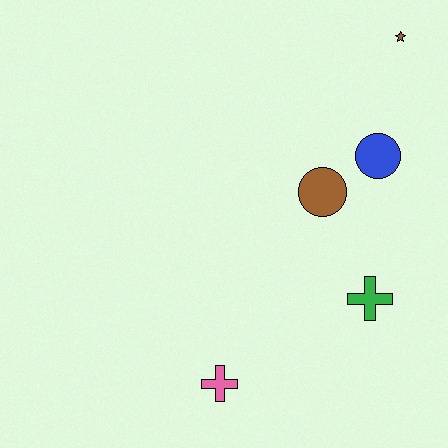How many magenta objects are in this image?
There are no magenta objects.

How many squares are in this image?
There are no squares.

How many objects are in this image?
There are 5 objects.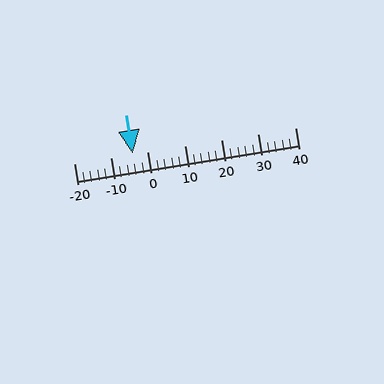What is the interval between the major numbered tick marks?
The major tick marks are spaced 10 units apart.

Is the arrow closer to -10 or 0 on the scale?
The arrow is closer to 0.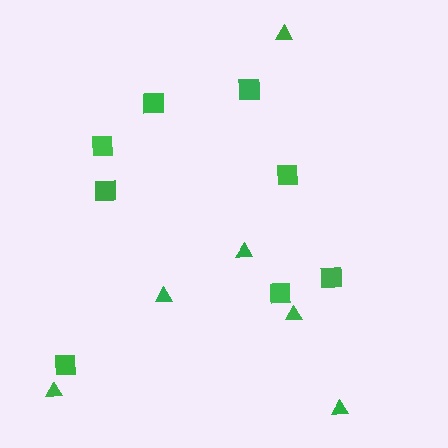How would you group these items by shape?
There are 2 groups: one group of squares (8) and one group of triangles (6).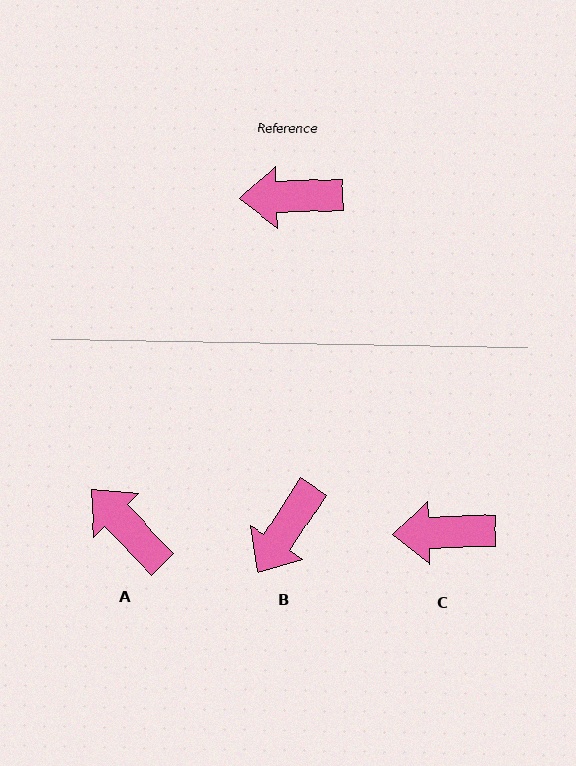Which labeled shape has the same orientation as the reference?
C.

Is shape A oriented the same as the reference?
No, it is off by about 49 degrees.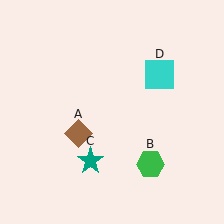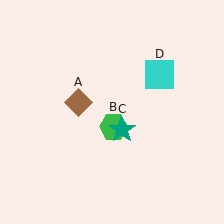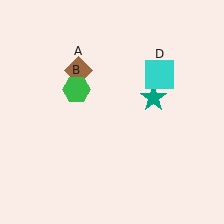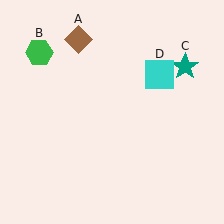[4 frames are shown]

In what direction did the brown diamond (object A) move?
The brown diamond (object A) moved up.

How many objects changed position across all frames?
3 objects changed position: brown diamond (object A), green hexagon (object B), teal star (object C).